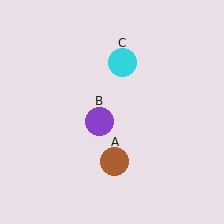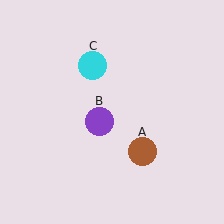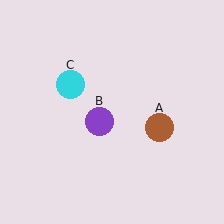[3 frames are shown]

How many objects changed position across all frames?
2 objects changed position: brown circle (object A), cyan circle (object C).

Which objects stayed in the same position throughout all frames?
Purple circle (object B) remained stationary.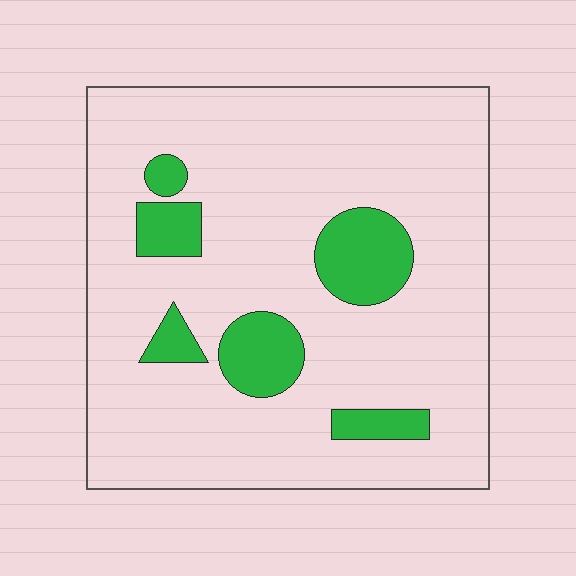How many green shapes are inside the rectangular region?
6.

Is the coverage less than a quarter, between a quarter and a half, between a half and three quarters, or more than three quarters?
Less than a quarter.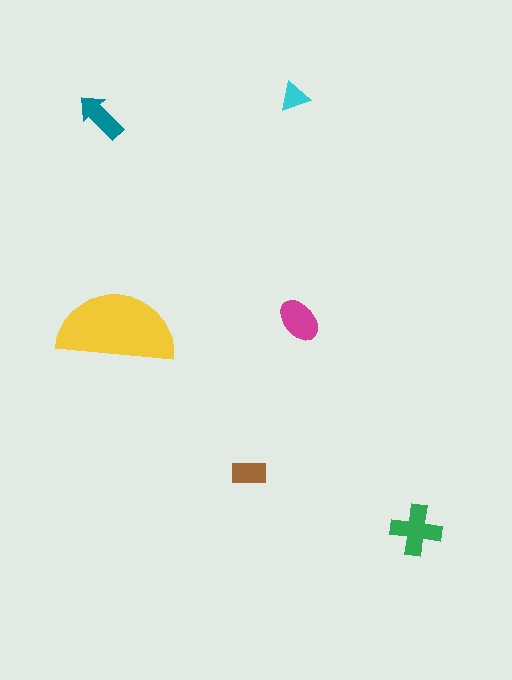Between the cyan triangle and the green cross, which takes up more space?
The green cross.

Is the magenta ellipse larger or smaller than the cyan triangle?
Larger.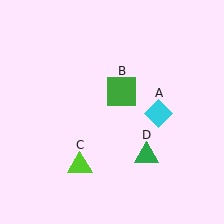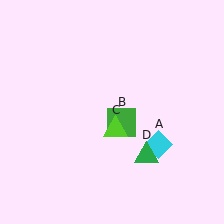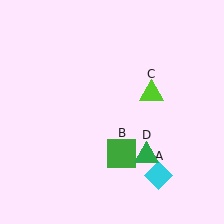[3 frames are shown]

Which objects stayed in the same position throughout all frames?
Green triangle (object D) remained stationary.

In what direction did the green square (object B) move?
The green square (object B) moved down.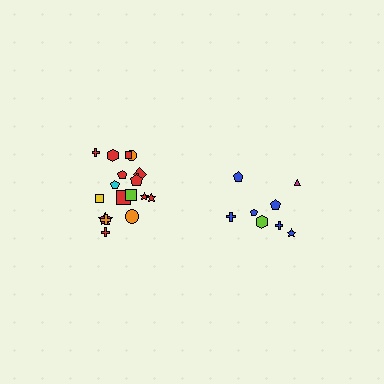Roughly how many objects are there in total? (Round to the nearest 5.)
Roughly 25 objects in total.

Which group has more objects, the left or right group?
The left group.